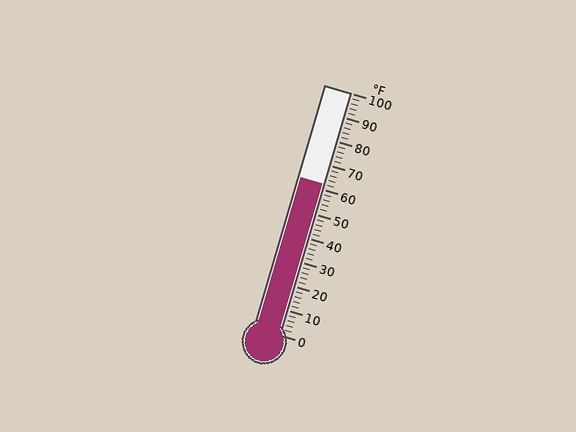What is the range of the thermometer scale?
The thermometer scale ranges from 0°F to 100°F.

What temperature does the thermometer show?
The thermometer shows approximately 62°F.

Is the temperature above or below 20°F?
The temperature is above 20°F.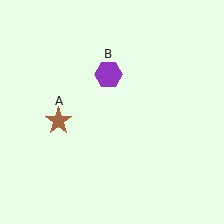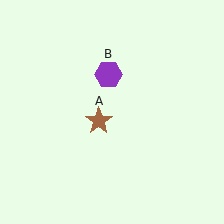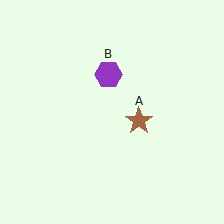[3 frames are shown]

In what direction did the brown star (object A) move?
The brown star (object A) moved right.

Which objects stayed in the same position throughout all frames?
Purple hexagon (object B) remained stationary.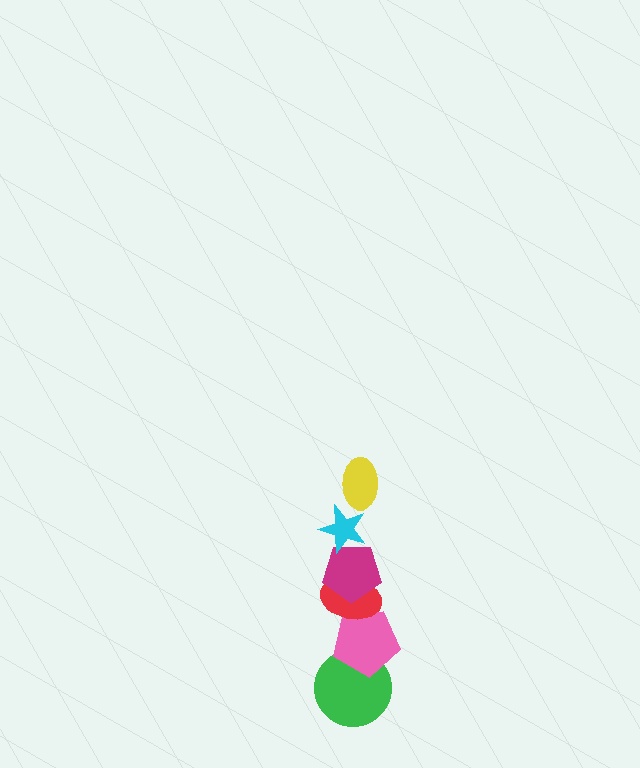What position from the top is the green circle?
The green circle is 6th from the top.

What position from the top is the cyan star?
The cyan star is 2nd from the top.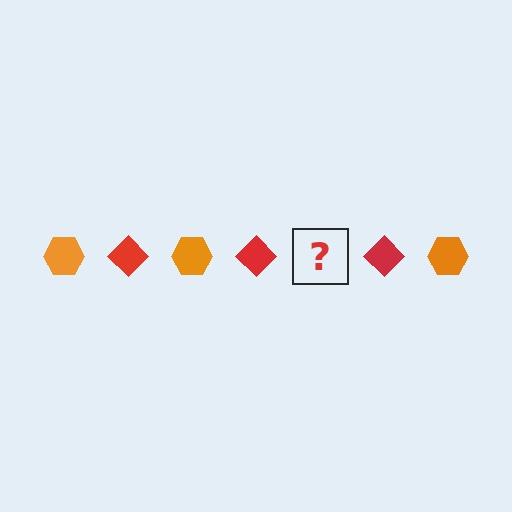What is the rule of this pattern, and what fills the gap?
The rule is that the pattern alternates between orange hexagon and red diamond. The gap should be filled with an orange hexagon.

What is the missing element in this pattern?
The missing element is an orange hexagon.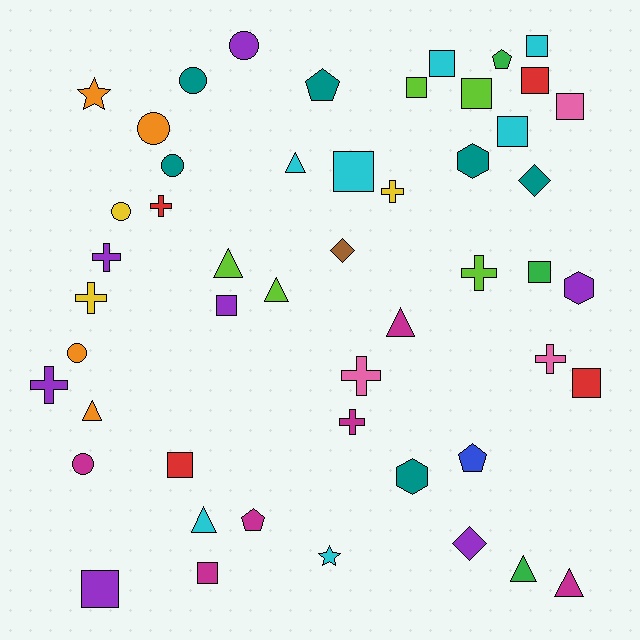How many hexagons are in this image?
There are 3 hexagons.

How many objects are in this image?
There are 50 objects.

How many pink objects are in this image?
There are 3 pink objects.